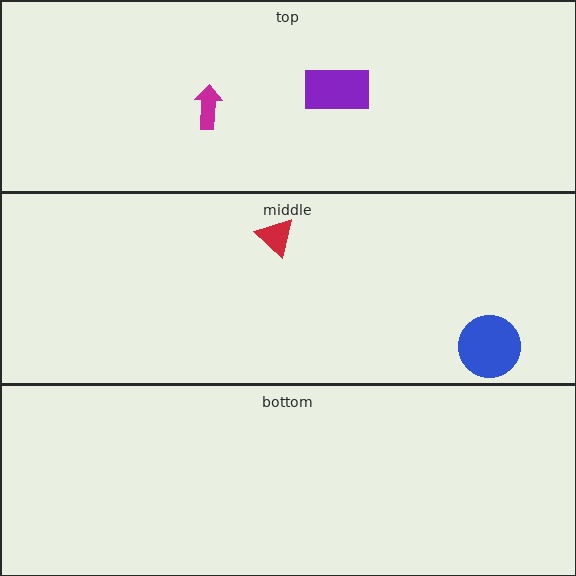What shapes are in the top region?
The purple rectangle, the magenta arrow.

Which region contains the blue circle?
The middle region.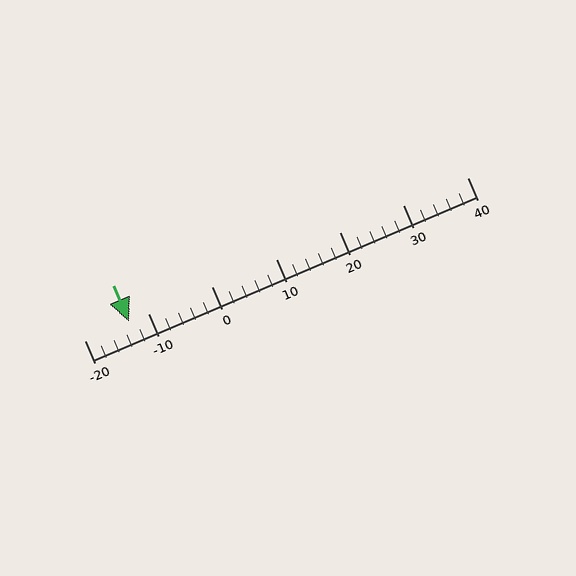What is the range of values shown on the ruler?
The ruler shows values from -20 to 40.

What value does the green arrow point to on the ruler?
The green arrow points to approximately -13.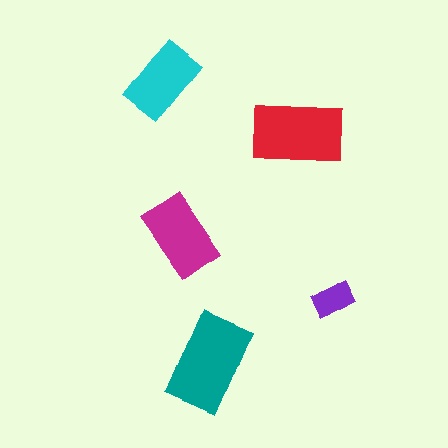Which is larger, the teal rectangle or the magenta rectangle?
The teal one.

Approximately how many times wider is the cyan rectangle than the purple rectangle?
About 2 times wider.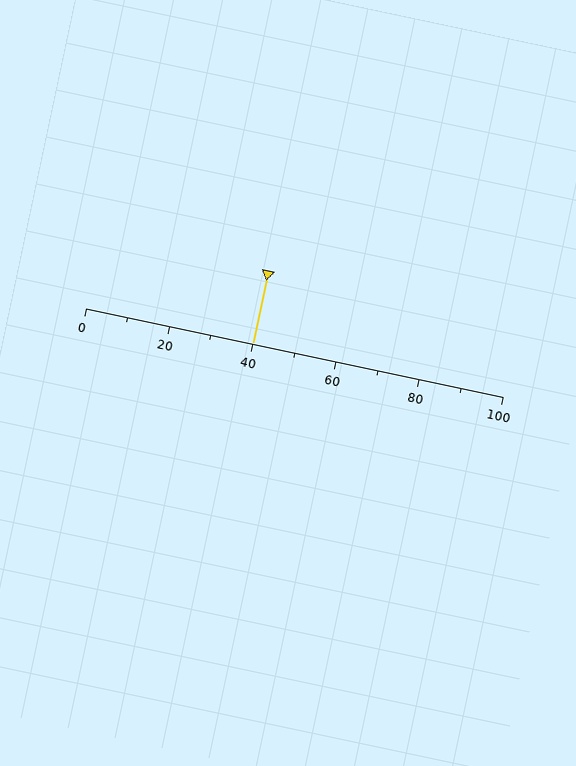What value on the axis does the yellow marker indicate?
The marker indicates approximately 40.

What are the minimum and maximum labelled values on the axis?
The axis runs from 0 to 100.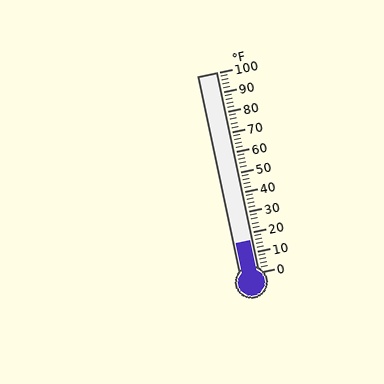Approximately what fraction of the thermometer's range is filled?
The thermometer is filled to approximately 15% of its range.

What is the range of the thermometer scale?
The thermometer scale ranges from 0°F to 100°F.